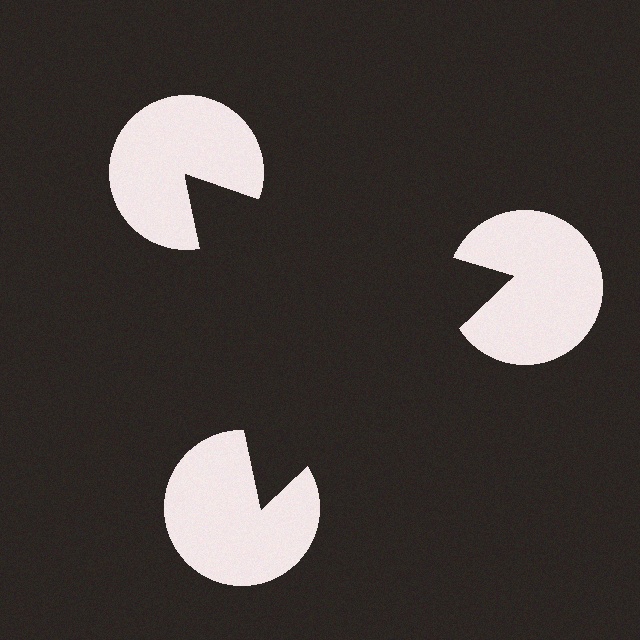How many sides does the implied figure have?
3 sides.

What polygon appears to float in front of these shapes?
An illusory triangle — its edges are inferred from the aligned wedge cuts in the pac-man discs, not physically drawn.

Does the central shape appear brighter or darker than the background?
It typically appears slightly darker than the background, even though no actual brightness change is drawn.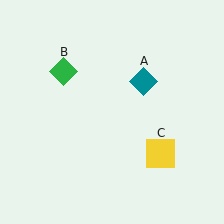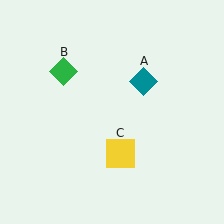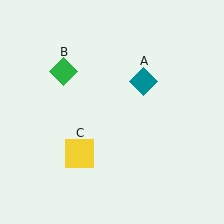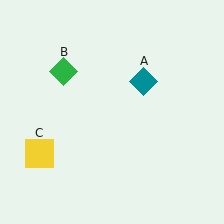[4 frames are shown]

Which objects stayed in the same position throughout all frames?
Teal diamond (object A) and green diamond (object B) remained stationary.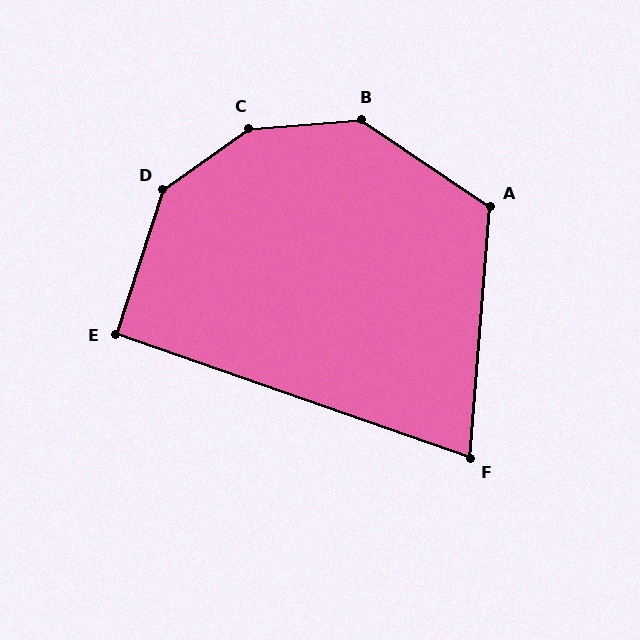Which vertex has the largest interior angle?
C, at approximately 149 degrees.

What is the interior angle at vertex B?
Approximately 142 degrees (obtuse).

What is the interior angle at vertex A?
Approximately 120 degrees (obtuse).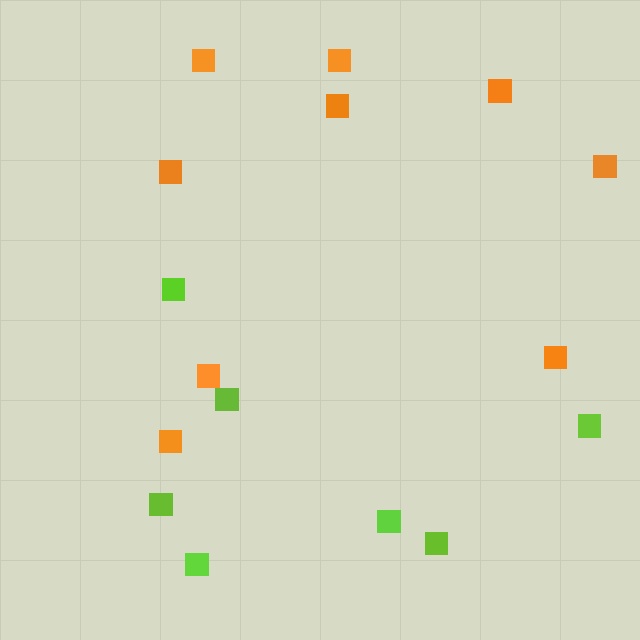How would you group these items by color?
There are 2 groups: one group of orange squares (9) and one group of lime squares (7).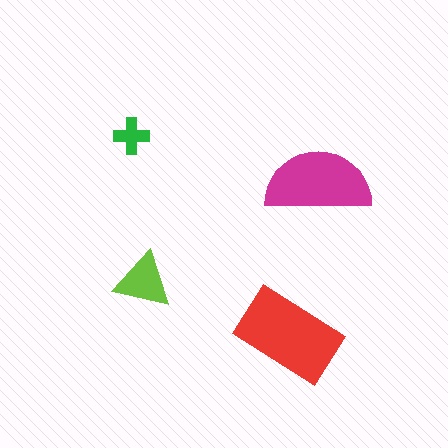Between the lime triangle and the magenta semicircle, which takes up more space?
The magenta semicircle.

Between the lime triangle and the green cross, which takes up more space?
The lime triangle.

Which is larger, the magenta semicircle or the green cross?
The magenta semicircle.